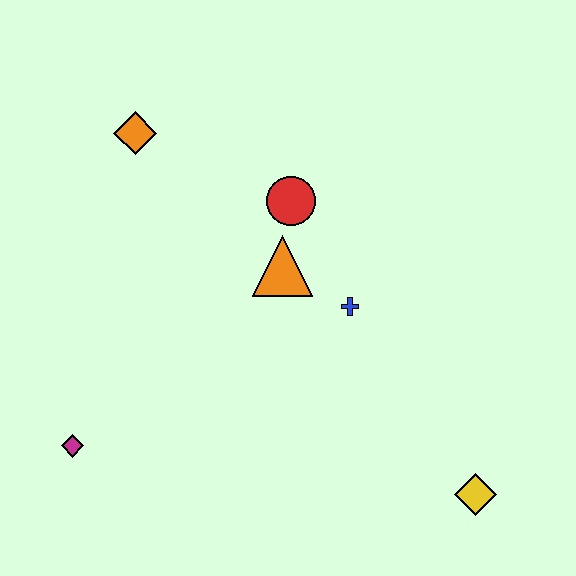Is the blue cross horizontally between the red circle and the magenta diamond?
No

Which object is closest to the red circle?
The orange triangle is closest to the red circle.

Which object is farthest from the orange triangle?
The yellow diamond is farthest from the orange triangle.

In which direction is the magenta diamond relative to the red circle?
The magenta diamond is below the red circle.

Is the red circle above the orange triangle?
Yes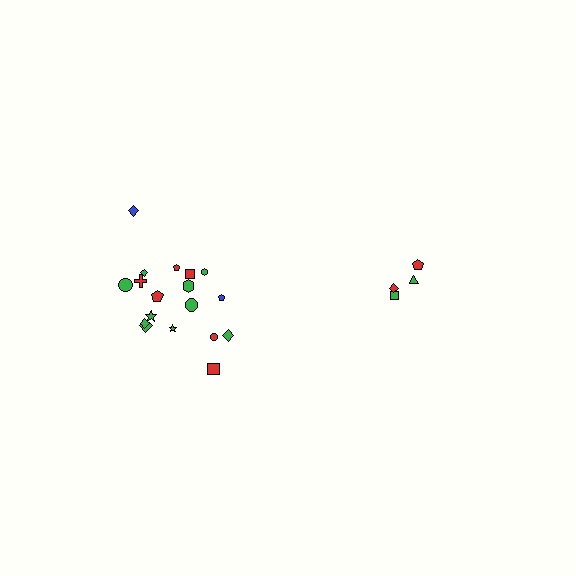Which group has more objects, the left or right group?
The left group.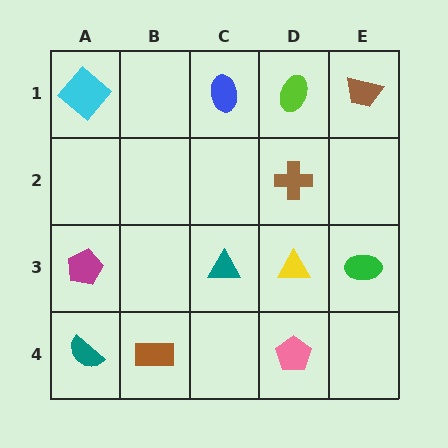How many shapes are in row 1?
4 shapes.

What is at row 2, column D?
A brown cross.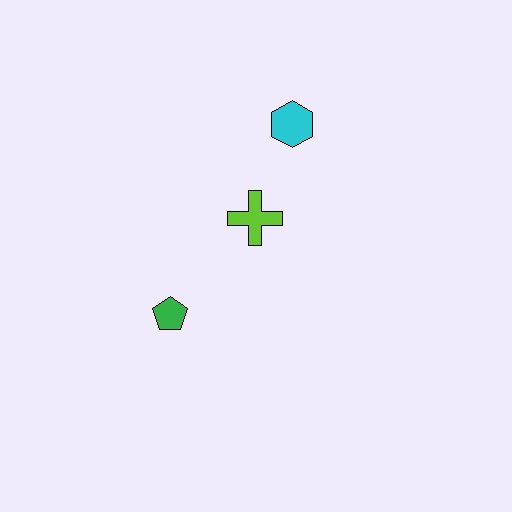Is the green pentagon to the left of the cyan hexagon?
Yes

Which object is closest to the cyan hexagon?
The lime cross is closest to the cyan hexagon.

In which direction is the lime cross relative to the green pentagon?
The lime cross is above the green pentagon.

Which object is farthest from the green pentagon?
The cyan hexagon is farthest from the green pentagon.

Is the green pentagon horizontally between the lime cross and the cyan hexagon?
No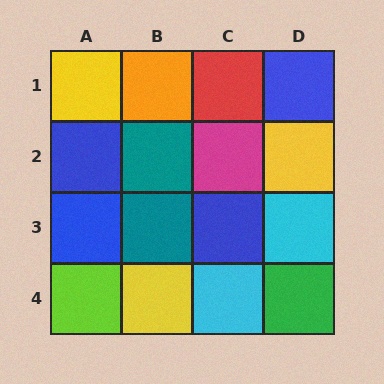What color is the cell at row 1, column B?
Orange.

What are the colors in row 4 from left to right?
Lime, yellow, cyan, green.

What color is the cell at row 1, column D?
Blue.